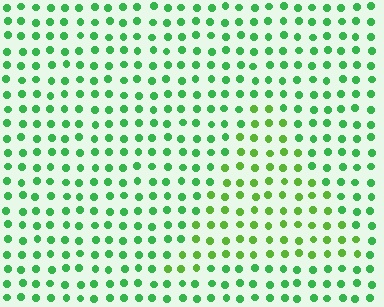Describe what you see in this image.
The image is filled with small green elements in a uniform arrangement. A triangle-shaped region is visible where the elements are tinted to a slightly different hue, forming a subtle color boundary.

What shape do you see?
I see a triangle.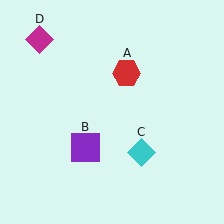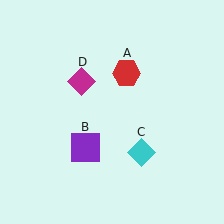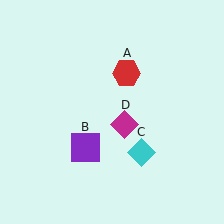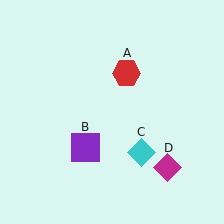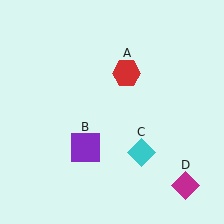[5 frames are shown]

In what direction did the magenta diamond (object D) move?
The magenta diamond (object D) moved down and to the right.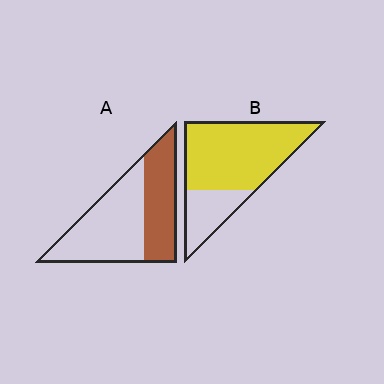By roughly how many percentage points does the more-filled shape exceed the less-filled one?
By roughly 30 percentage points (B over A).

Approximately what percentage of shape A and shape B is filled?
A is approximately 40% and B is approximately 75%.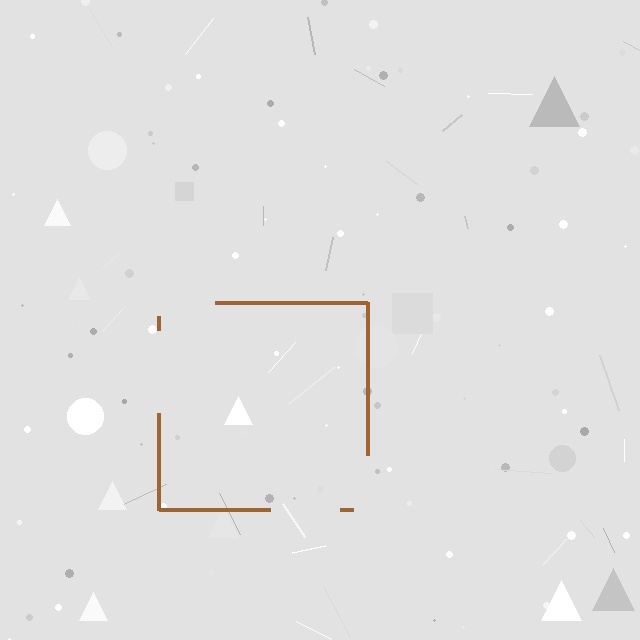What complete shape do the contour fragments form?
The contour fragments form a square.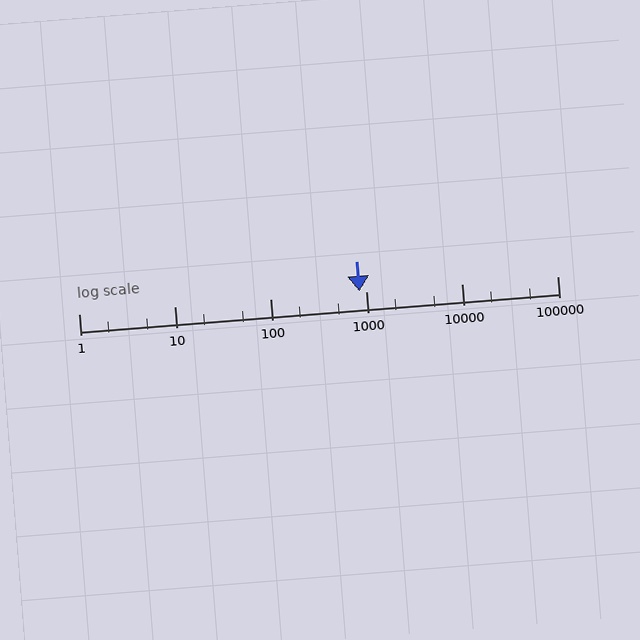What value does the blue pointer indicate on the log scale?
The pointer indicates approximately 850.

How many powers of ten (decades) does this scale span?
The scale spans 5 decades, from 1 to 100000.